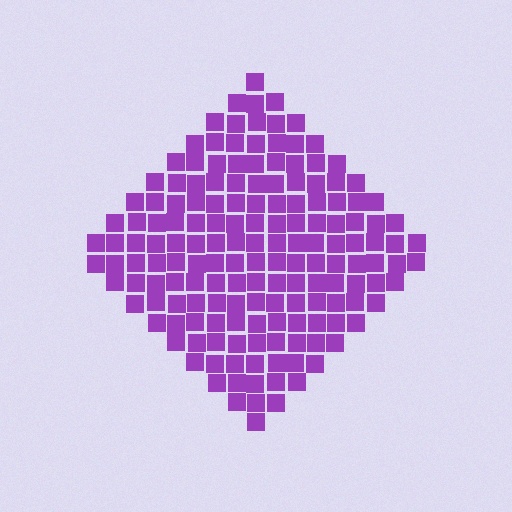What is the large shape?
The large shape is a diamond.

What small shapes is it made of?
It is made of small squares.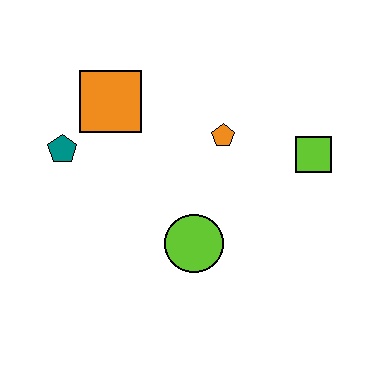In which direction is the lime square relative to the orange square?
The lime square is to the right of the orange square.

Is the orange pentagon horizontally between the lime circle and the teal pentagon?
No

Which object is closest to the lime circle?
The orange pentagon is closest to the lime circle.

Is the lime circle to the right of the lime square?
No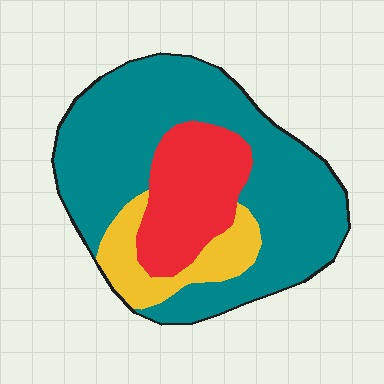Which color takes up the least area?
Yellow, at roughly 15%.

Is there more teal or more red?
Teal.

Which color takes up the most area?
Teal, at roughly 65%.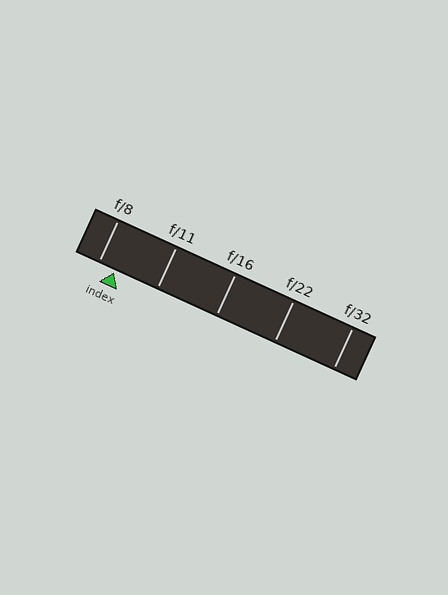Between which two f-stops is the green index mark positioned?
The index mark is between f/8 and f/11.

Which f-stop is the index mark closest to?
The index mark is closest to f/8.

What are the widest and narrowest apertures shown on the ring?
The widest aperture shown is f/8 and the narrowest is f/32.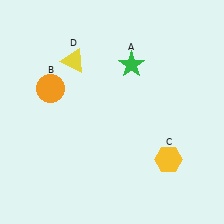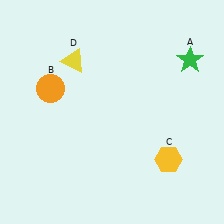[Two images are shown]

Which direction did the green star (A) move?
The green star (A) moved right.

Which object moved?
The green star (A) moved right.